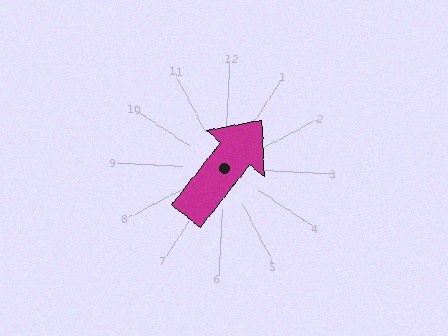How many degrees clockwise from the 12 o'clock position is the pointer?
Approximately 36 degrees.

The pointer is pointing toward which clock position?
Roughly 1 o'clock.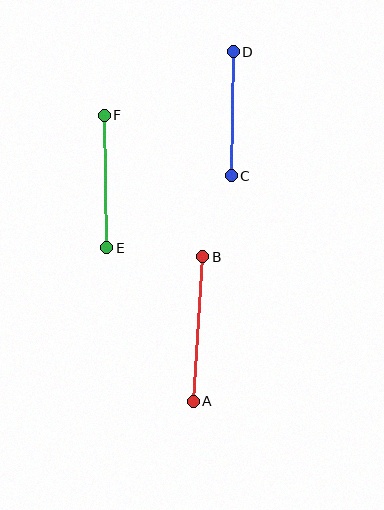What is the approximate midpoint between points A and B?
The midpoint is at approximately (198, 329) pixels.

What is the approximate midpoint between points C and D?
The midpoint is at approximately (232, 114) pixels.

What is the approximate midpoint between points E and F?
The midpoint is at approximately (105, 181) pixels.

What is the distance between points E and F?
The distance is approximately 133 pixels.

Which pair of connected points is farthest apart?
Points A and B are farthest apart.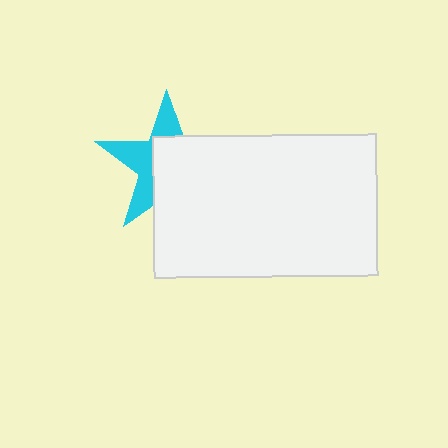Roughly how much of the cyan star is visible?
A small part of it is visible (roughly 42%).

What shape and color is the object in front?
The object in front is a white rectangle.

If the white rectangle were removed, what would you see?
You would see the complete cyan star.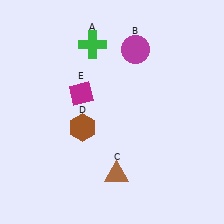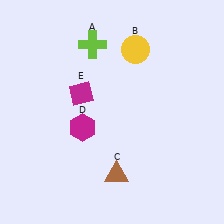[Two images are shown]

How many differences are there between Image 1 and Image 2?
There are 3 differences between the two images.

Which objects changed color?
A changed from green to lime. B changed from magenta to yellow. D changed from brown to magenta.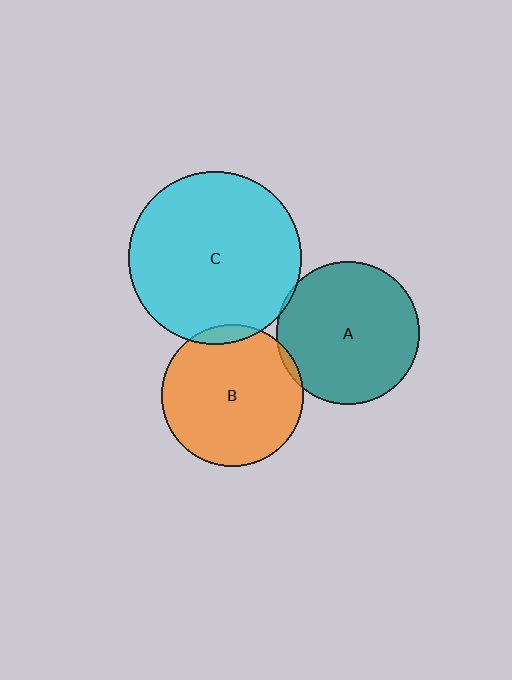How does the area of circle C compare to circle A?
Approximately 1.4 times.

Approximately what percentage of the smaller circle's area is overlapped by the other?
Approximately 5%.